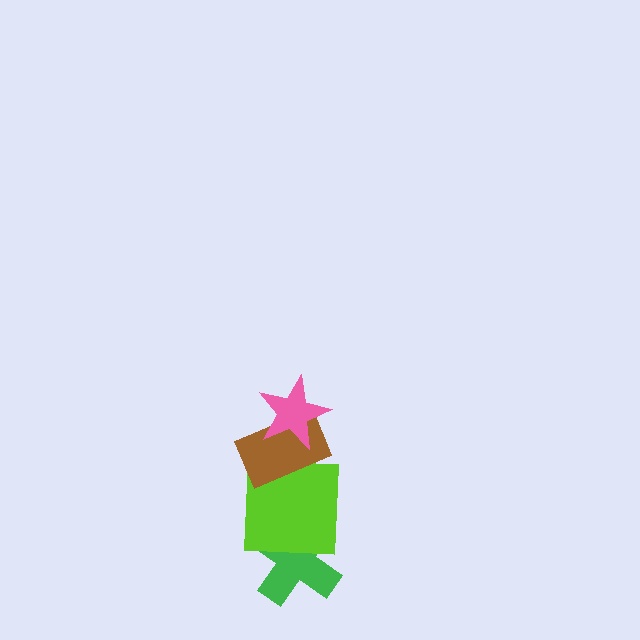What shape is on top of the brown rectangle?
The pink star is on top of the brown rectangle.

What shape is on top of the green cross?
The lime square is on top of the green cross.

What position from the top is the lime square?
The lime square is 3rd from the top.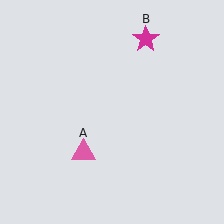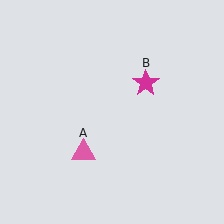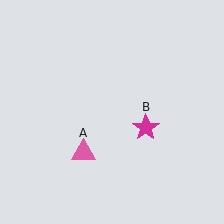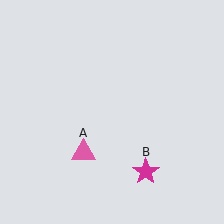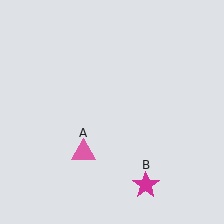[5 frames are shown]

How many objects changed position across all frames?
1 object changed position: magenta star (object B).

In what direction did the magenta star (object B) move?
The magenta star (object B) moved down.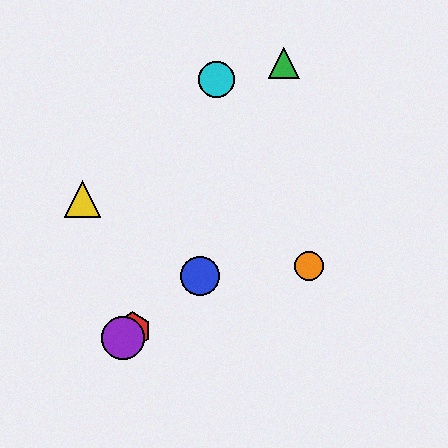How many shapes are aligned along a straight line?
3 shapes (the red hexagon, the blue circle, the purple circle) are aligned along a straight line.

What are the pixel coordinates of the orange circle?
The orange circle is at (309, 266).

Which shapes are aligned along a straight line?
The red hexagon, the blue circle, the purple circle are aligned along a straight line.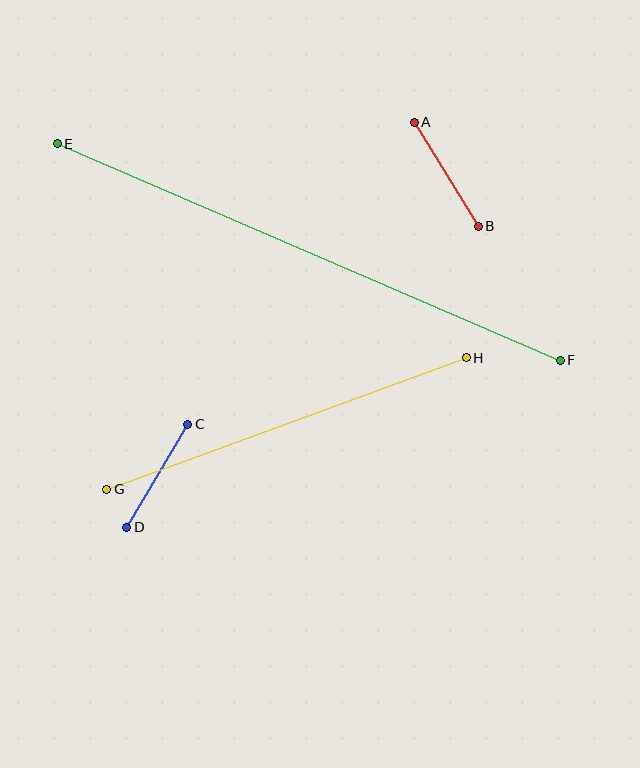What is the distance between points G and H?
The distance is approximately 383 pixels.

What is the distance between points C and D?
The distance is approximately 120 pixels.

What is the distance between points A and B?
The distance is approximately 122 pixels.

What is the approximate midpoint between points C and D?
The midpoint is at approximately (157, 476) pixels.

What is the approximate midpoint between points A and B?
The midpoint is at approximately (446, 174) pixels.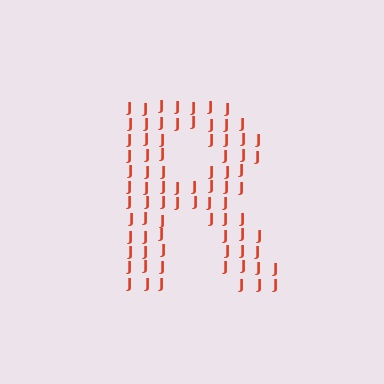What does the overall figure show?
The overall figure shows the letter R.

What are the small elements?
The small elements are letter J's.